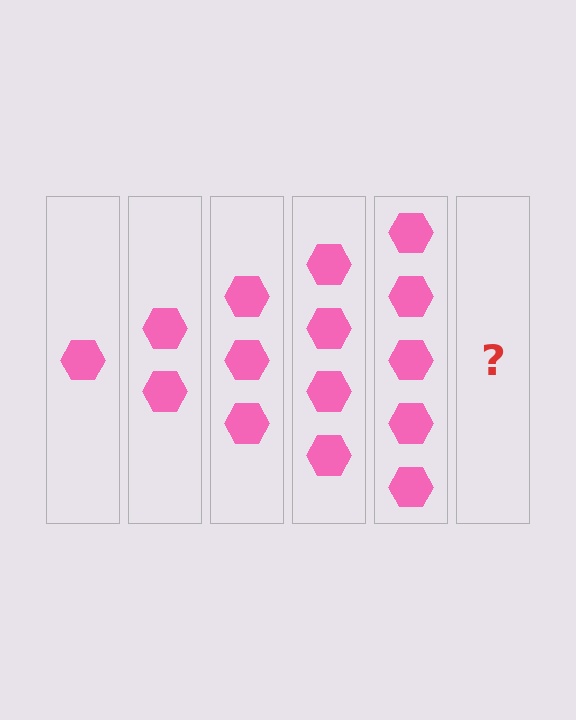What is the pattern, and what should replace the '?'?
The pattern is that each step adds one more hexagon. The '?' should be 6 hexagons.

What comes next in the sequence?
The next element should be 6 hexagons.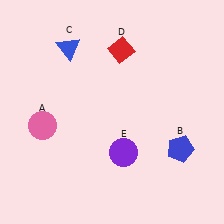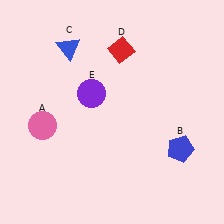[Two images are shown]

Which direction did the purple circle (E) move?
The purple circle (E) moved up.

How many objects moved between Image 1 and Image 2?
1 object moved between the two images.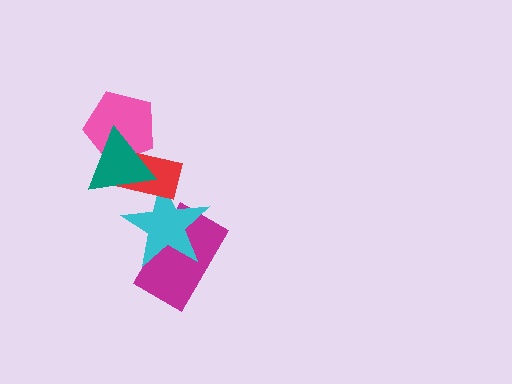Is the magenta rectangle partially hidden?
Yes, it is partially covered by another shape.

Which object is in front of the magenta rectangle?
The cyan star is in front of the magenta rectangle.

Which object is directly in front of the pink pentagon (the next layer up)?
The red rectangle is directly in front of the pink pentagon.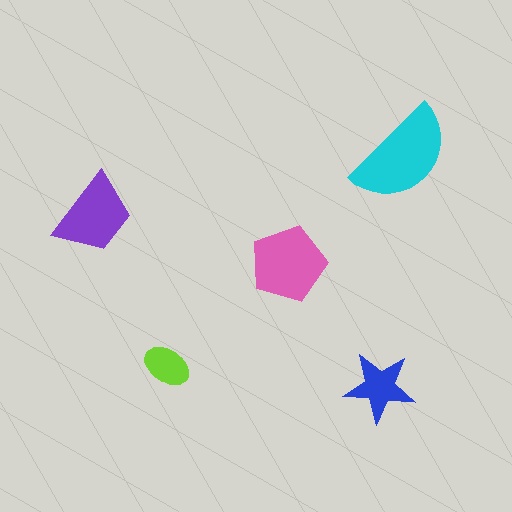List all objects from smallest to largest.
The lime ellipse, the blue star, the purple trapezoid, the pink pentagon, the cyan semicircle.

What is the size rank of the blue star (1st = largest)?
4th.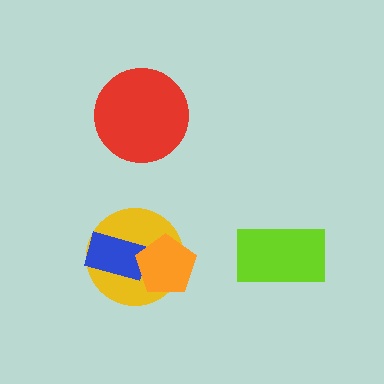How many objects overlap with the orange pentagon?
2 objects overlap with the orange pentagon.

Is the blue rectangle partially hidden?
Yes, it is partially covered by another shape.